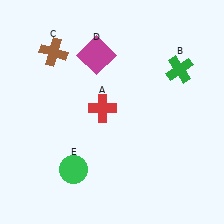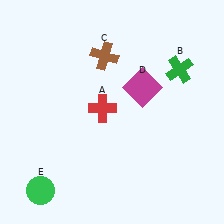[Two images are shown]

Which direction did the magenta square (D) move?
The magenta square (D) moved right.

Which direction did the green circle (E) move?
The green circle (E) moved left.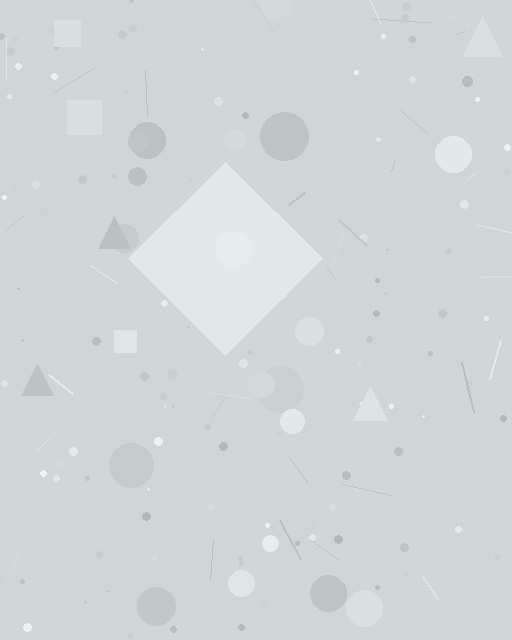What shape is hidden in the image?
A diamond is hidden in the image.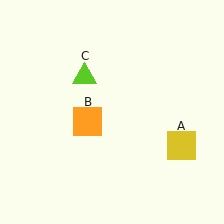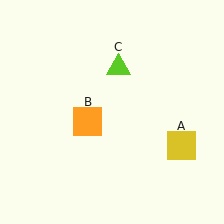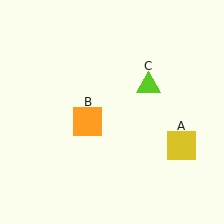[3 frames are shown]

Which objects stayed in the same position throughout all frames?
Yellow square (object A) and orange square (object B) remained stationary.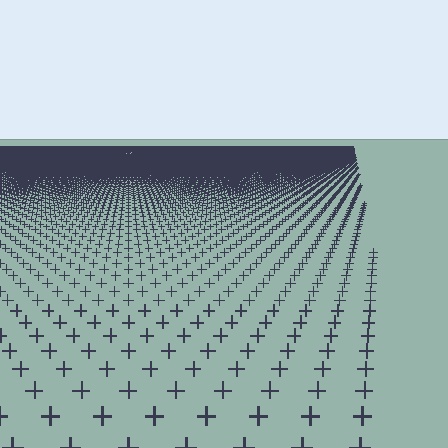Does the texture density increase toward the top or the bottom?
Density increases toward the top.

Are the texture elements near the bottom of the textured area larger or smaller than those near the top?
Larger. Near the bottom, elements are closer to the viewer and appear at a bigger on-screen size.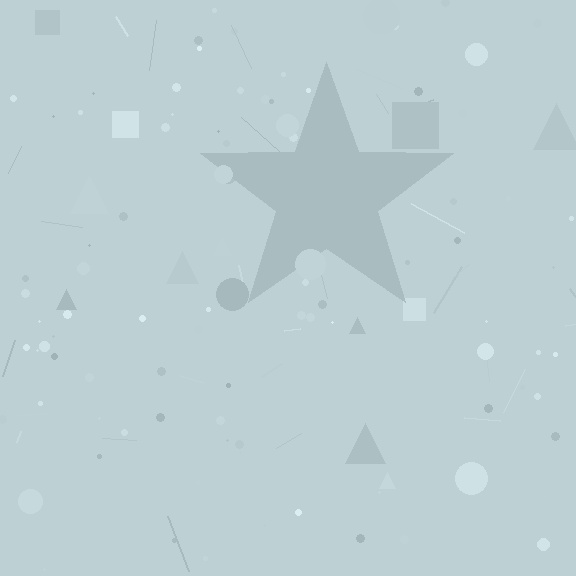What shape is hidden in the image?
A star is hidden in the image.